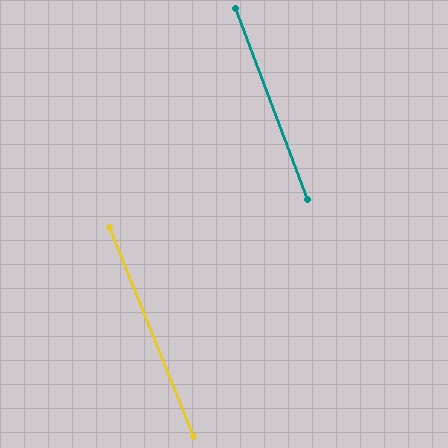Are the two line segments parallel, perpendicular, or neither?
Parallel — their directions differ by only 1.2°.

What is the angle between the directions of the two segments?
Approximately 1 degree.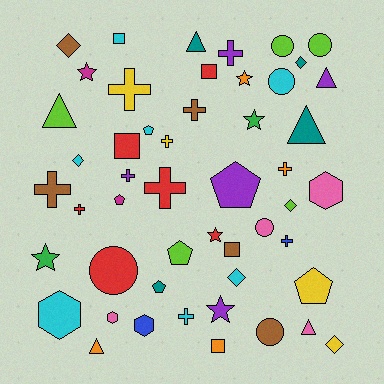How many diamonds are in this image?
There are 6 diamonds.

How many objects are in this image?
There are 50 objects.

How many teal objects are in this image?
There are 4 teal objects.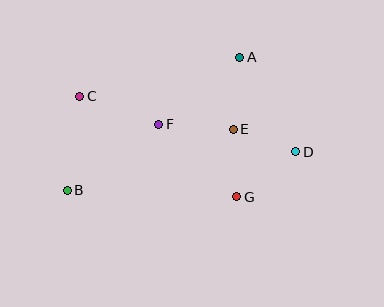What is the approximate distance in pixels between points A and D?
The distance between A and D is approximately 110 pixels.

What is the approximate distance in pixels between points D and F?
The distance between D and F is approximately 139 pixels.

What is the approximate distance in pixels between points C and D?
The distance between C and D is approximately 223 pixels.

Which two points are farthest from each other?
Points B and D are farthest from each other.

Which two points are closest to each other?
Points D and E are closest to each other.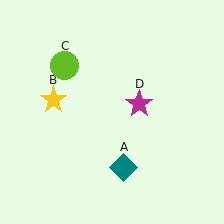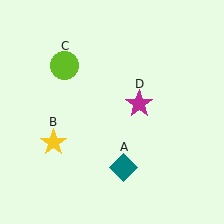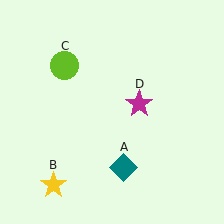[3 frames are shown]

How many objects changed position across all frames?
1 object changed position: yellow star (object B).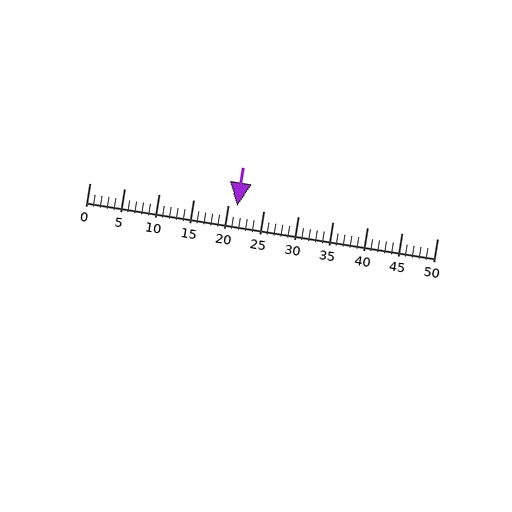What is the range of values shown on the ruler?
The ruler shows values from 0 to 50.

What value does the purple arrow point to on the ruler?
The purple arrow points to approximately 21.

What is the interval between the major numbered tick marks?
The major tick marks are spaced 5 units apart.